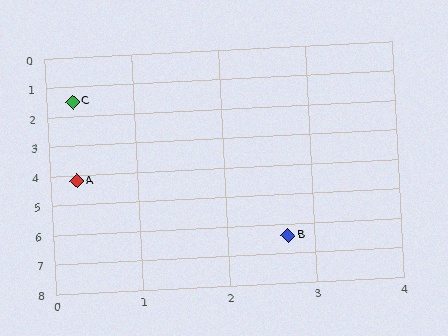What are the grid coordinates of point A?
Point A is at approximately (0.3, 4.2).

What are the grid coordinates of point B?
Point B is at approximately (2.7, 6.4).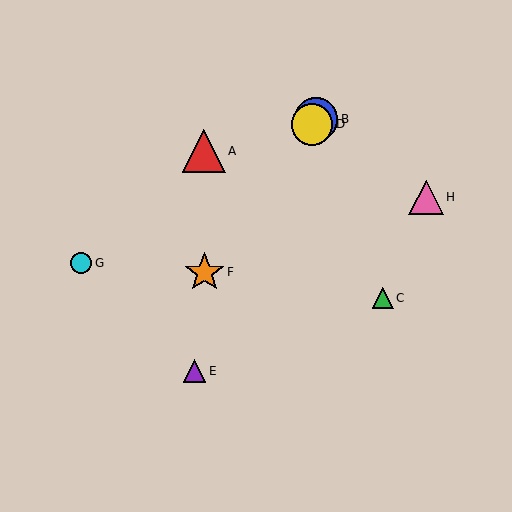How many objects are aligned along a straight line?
3 objects (B, D, F) are aligned along a straight line.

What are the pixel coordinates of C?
Object C is at (383, 298).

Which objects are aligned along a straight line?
Objects B, D, F are aligned along a straight line.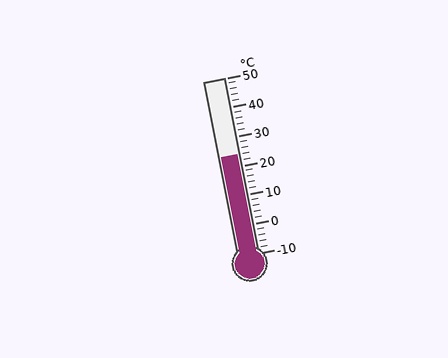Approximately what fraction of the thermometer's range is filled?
The thermometer is filled to approximately 55% of its range.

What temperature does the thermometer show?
The thermometer shows approximately 24°C.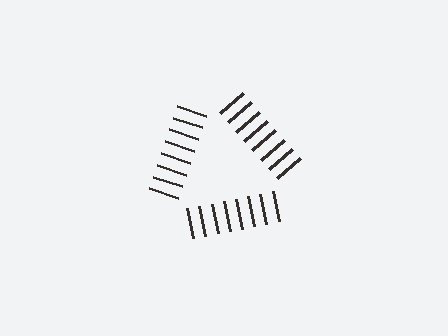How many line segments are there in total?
24 — 8 along each of the 3 edges.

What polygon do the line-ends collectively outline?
An illusory triangle — the line segments terminate on its edges but no continuous stroke is drawn.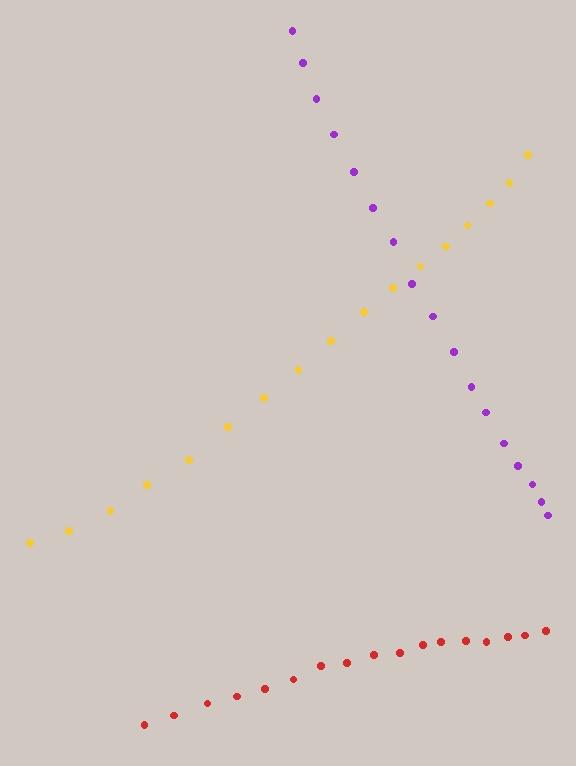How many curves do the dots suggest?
There are 3 distinct paths.